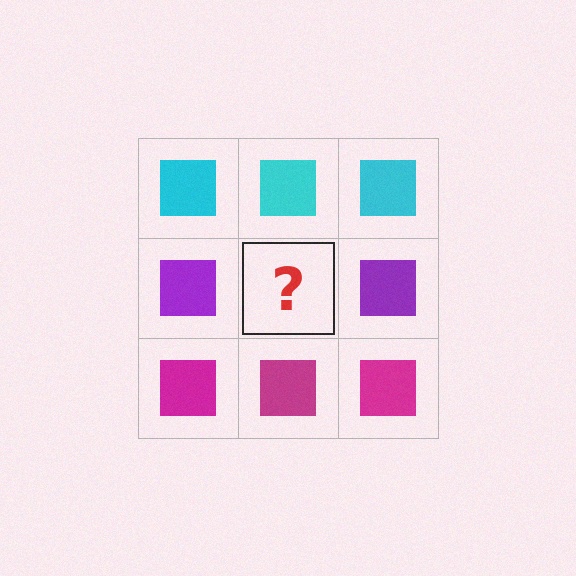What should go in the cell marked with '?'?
The missing cell should contain a purple square.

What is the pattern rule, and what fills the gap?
The rule is that each row has a consistent color. The gap should be filled with a purple square.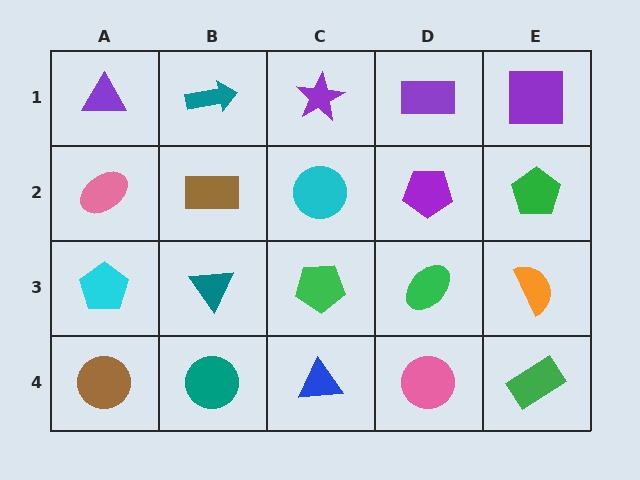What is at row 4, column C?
A blue triangle.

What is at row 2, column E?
A green pentagon.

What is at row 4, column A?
A brown circle.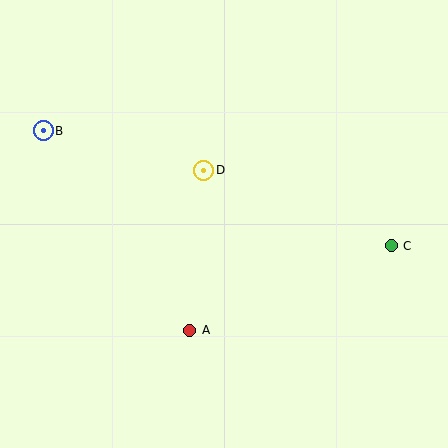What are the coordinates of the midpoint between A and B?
The midpoint between A and B is at (116, 231).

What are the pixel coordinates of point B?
Point B is at (43, 131).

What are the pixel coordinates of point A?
Point A is at (190, 330).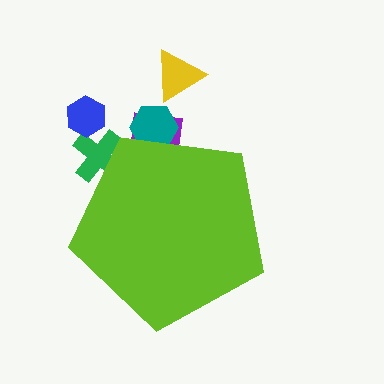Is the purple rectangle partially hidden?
Yes, the purple rectangle is partially hidden behind the lime pentagon.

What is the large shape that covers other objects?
A lime pentagon.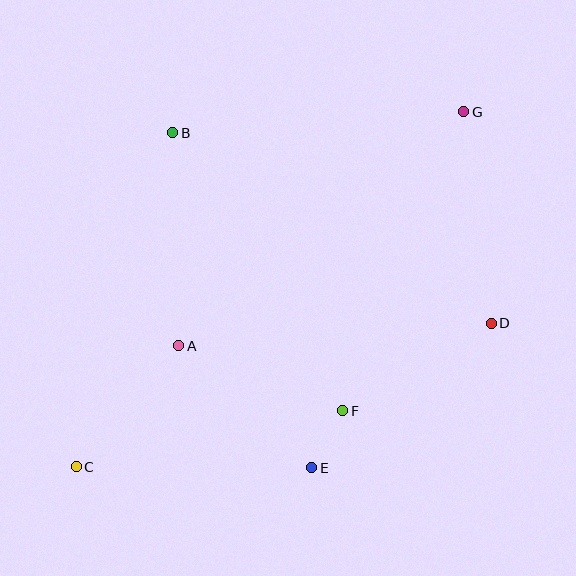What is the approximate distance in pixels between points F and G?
The distance between F and G is approximately 323 pixels.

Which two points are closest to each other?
Points E and F are closest to each other.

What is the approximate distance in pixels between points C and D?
The distance between C and D is approximately 439 pixels.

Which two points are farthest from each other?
Points C and G are farthest from each other.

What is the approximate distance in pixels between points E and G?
The distance between E and G is approximately 387 pixels.